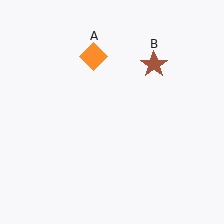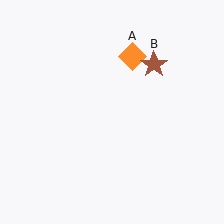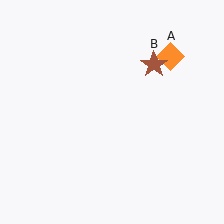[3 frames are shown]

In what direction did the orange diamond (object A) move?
The orange diamond (object A) moved right.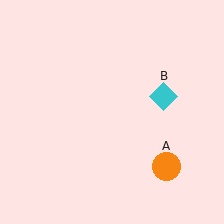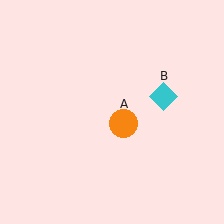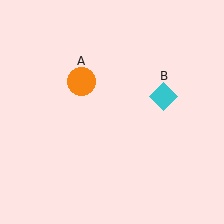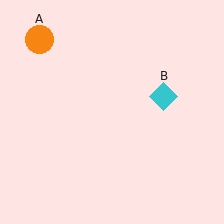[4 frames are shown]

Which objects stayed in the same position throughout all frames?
Cyan diamond (object B) remained stationary.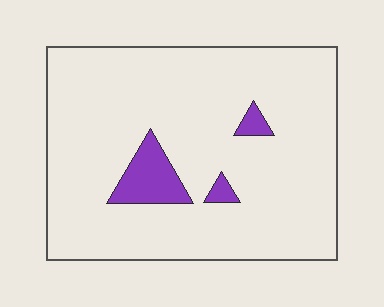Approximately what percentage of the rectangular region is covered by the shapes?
Approximately 10%.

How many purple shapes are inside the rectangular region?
3.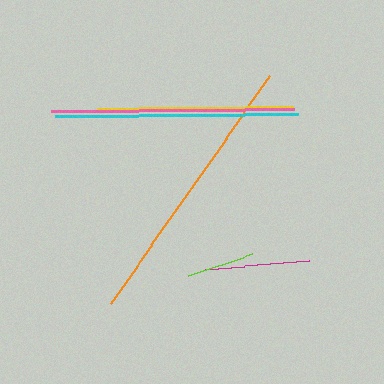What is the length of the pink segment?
The pink segment is approximately 243 pixels long.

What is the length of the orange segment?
The orange segment is approximately 277 pixels long.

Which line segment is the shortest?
The lime line is the shortest at approximately 67 pixels.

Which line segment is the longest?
The orange line is the longest at approximately 277 pixels.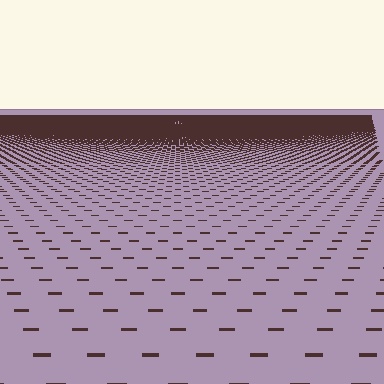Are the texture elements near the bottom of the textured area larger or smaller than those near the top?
Larger. Near the bottom, elements are closer to the viewer and appear at a bigger on-screen size.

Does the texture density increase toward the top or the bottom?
Density increases toward the top.